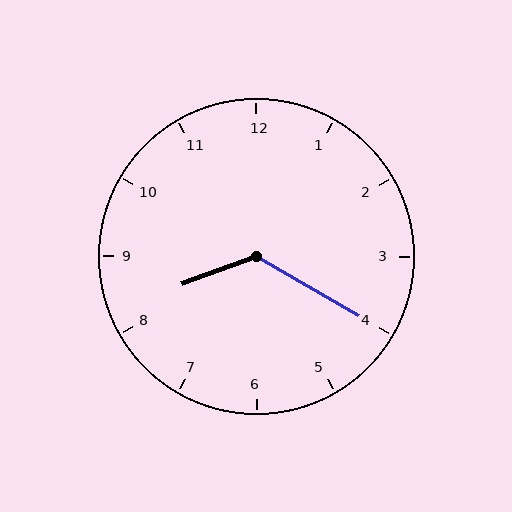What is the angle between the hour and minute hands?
Approximately 130 degrees.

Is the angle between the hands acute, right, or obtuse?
It is obtuse.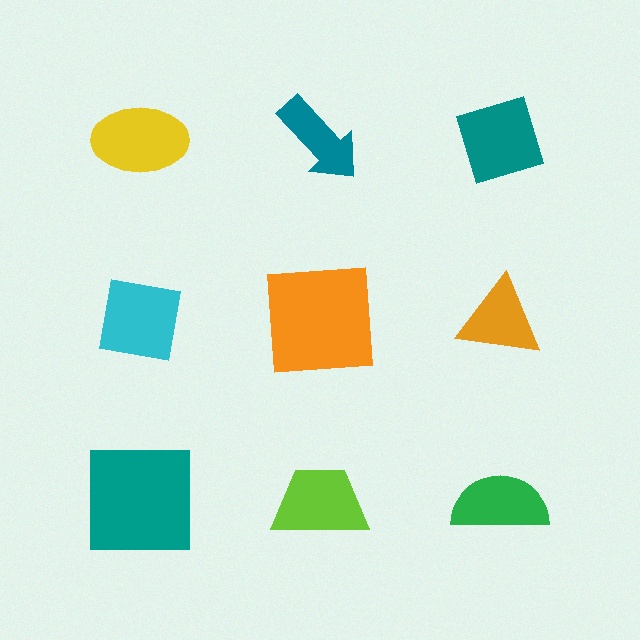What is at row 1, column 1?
A yellow ellipse.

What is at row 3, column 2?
A lime trapezoid.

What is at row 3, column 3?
A green semicircle.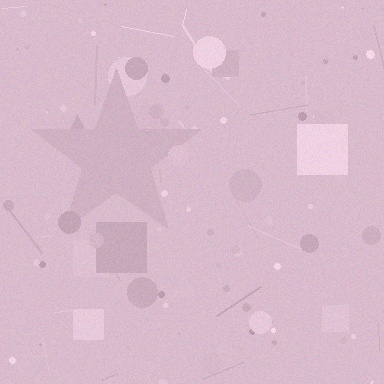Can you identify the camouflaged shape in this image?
The camouflaged shape is a star.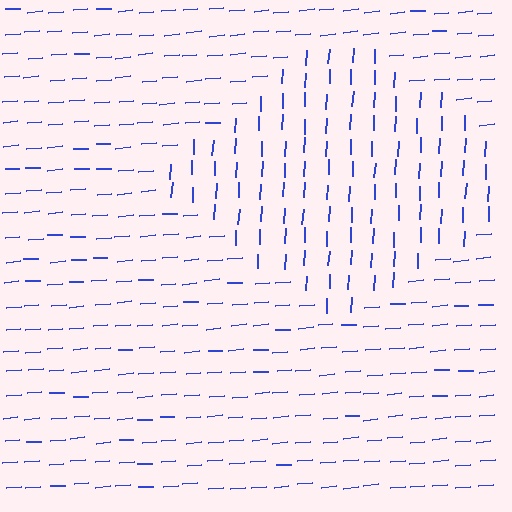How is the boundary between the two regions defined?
The boundary is defined purely by a change in line orientation (approximately 82 degrees difference). All lines are the same color and thickness.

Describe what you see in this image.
The image is filled with small blue line segments. A diamond region in the image has lines oriented differently from the surrounding lines, creating a visible texture boundary.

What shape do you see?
I see a diamond.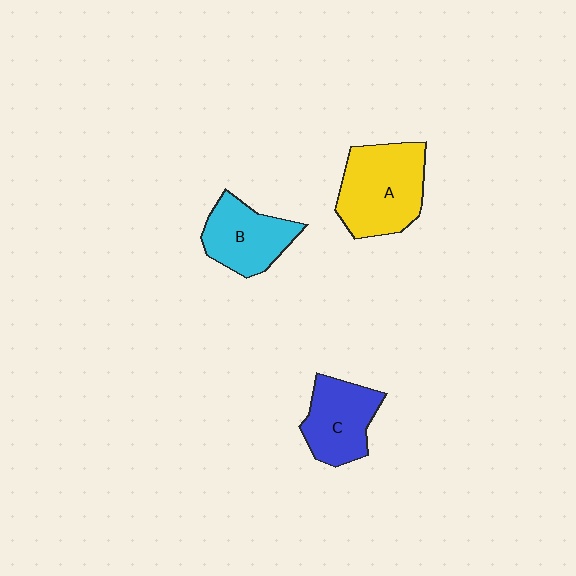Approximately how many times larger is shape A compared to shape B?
Approximately 1.4 times.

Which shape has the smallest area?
Shape B (cyan).